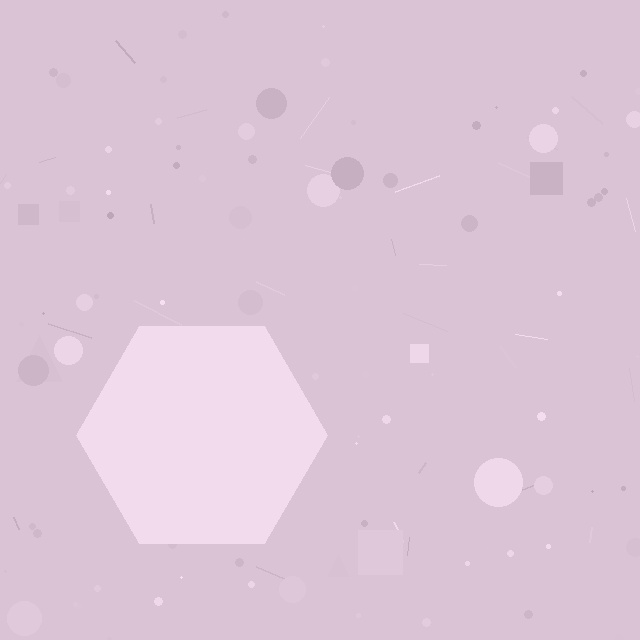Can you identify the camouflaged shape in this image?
The camouflaged shape is a hexagon.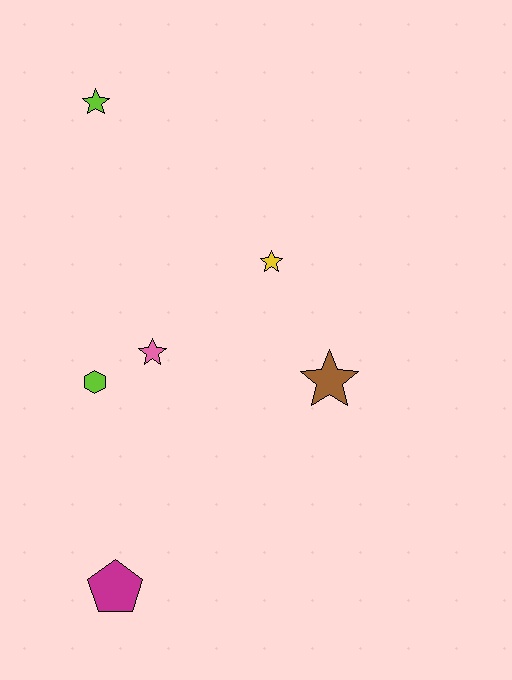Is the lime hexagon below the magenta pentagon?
No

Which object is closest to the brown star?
The yellow star is closest to the brown star.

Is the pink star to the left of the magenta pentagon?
No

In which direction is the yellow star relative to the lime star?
The yellow star is to the right of the lime star.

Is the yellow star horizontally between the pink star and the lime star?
No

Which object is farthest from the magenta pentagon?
The lime star is farthest from the magenta pentagon.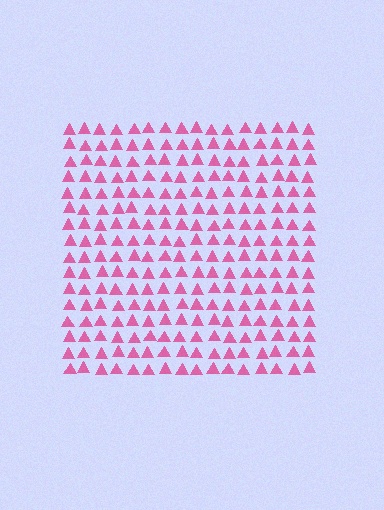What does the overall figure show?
The overall figure shows a square.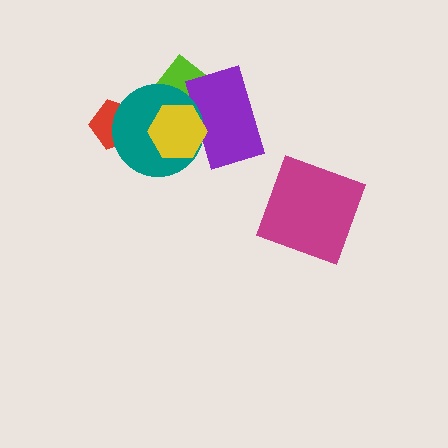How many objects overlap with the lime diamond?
3 objects overlap with the lime diamond.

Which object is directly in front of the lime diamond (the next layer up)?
The purple rectangle is directly in front of the lime diamond.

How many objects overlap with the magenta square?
0 objects overlap with the magenta square.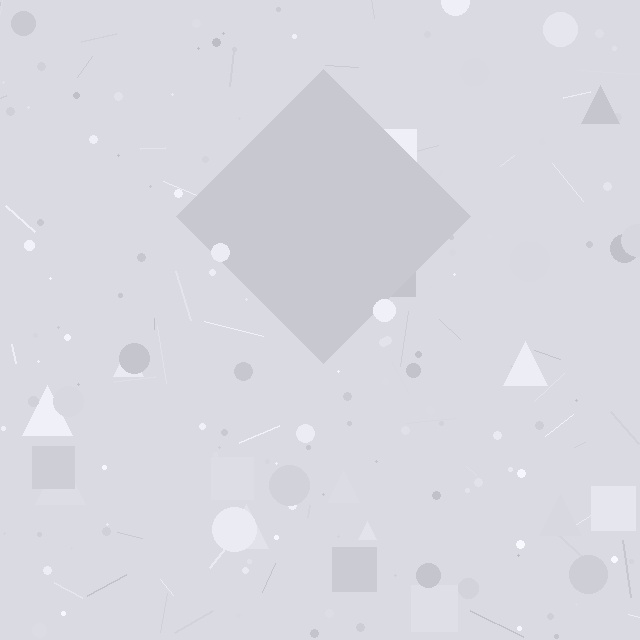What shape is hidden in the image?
A diamond is hidden in the image.